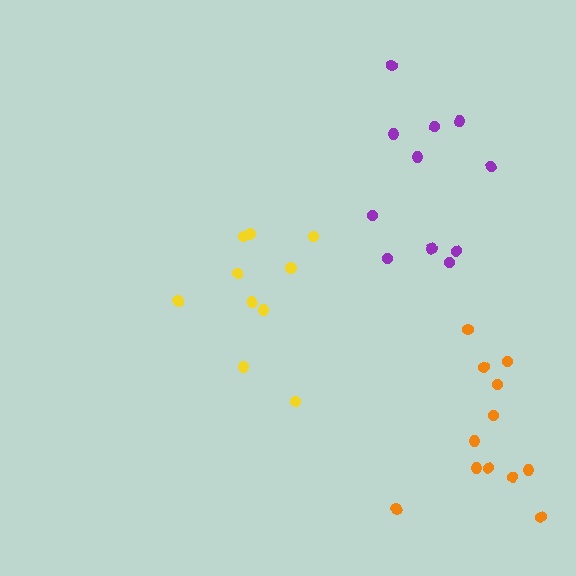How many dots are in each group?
Group 1: 10 dots, Group 2: 12 dots, Group 3: 11 dots (33 total).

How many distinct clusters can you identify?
There are 3 distinct clusters.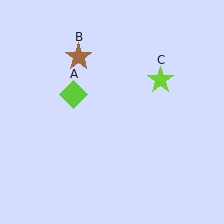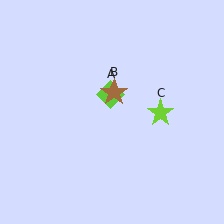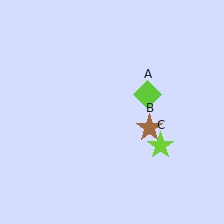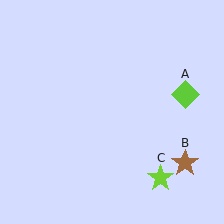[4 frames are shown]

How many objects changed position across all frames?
3 objects changed position: lime diamond (object A), brown star (object B), lime star (object C).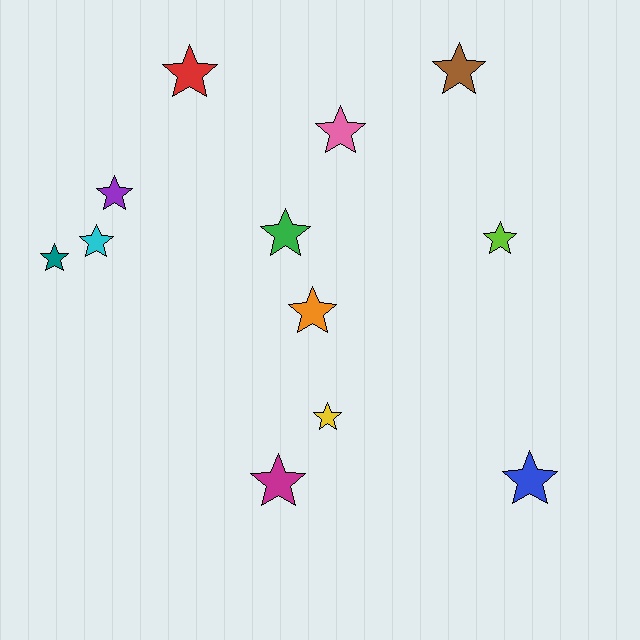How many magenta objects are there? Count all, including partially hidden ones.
There is 1 magenta object.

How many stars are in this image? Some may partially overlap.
There are 12 stars.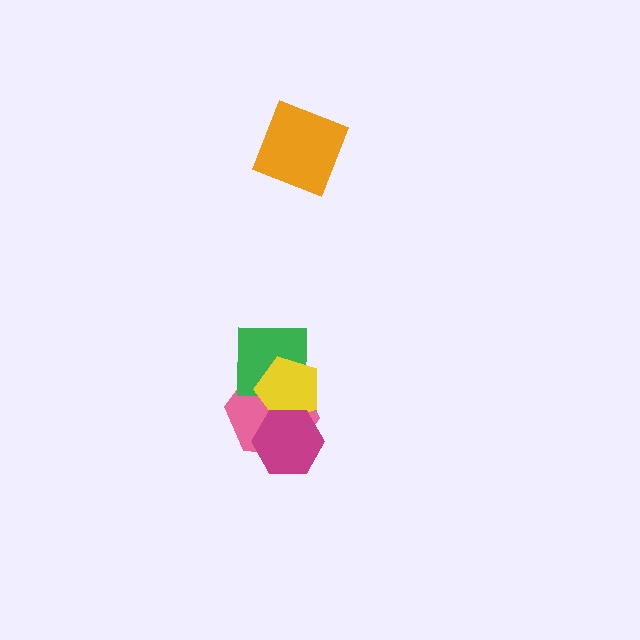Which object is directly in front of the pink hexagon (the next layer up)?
The green square is directly in front of the pink hexagon.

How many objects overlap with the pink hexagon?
3 objects overlap with the pink hexagon.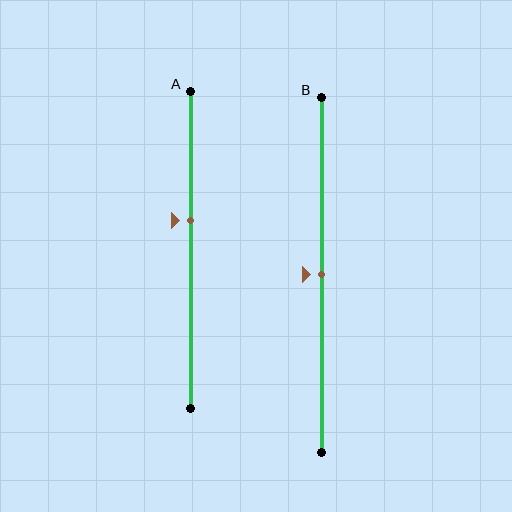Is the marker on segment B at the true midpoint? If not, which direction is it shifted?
Yes, the marker on segment B is at the true midpoint.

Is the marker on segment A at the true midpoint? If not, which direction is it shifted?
No, the marker on segment A is shifted upward by about 9% of the segment length.